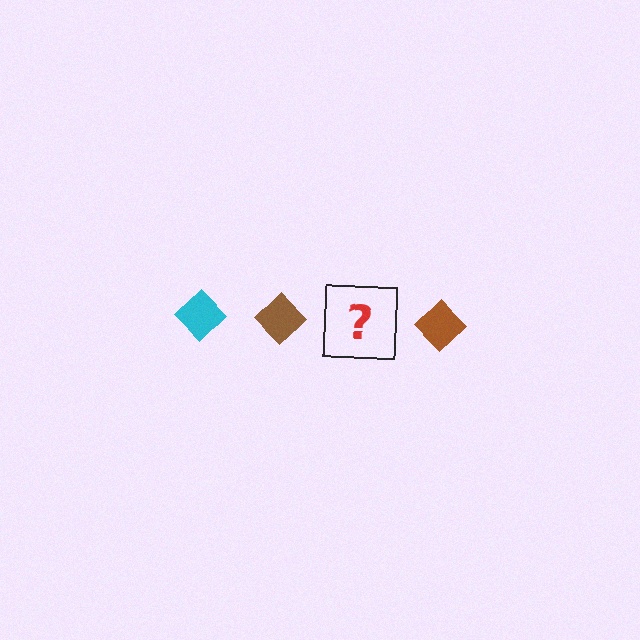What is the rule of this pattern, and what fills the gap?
The rule is that the pattern cycles through cyan, brown diamonds. The gap should be filled with a cyan diamond.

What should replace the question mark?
The question mark should be replaced with a cyan diamond.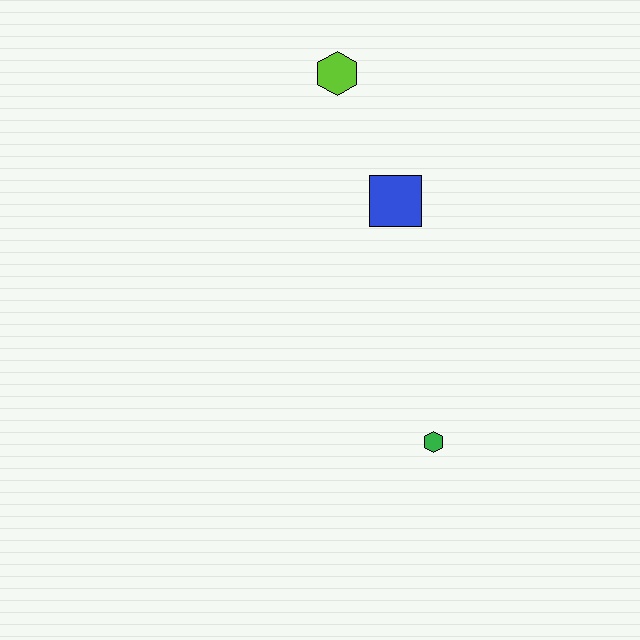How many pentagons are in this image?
There are no pentagons.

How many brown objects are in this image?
There are no brown objects.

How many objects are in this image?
There are 3 objects.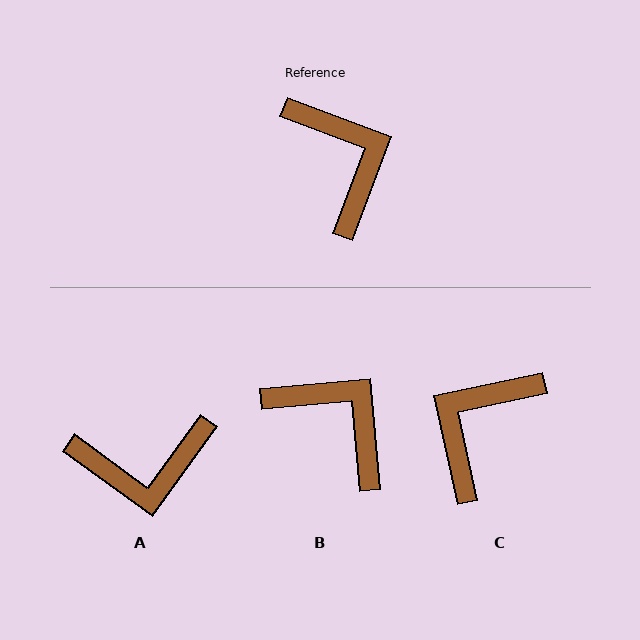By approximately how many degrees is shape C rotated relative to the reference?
Approximately 123 degrees counter-clockwise.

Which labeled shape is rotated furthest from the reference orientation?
C, about 123 degrees away.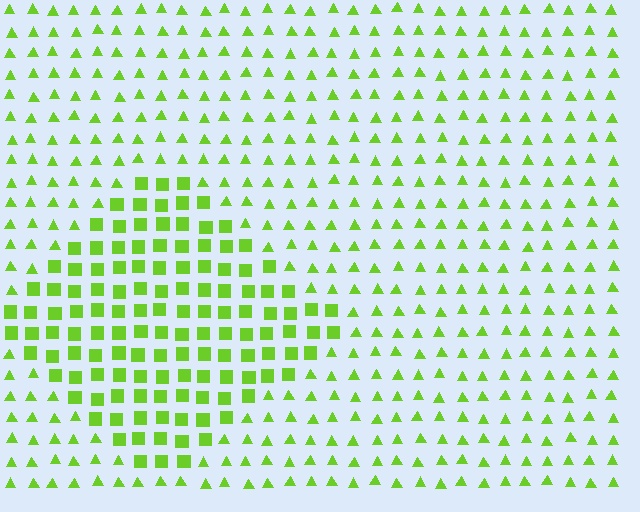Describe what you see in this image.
The image is filled with small lime elements arranged in a uniform grid. A diamond-shaped region contains squares, while the surrounding area contains triangles. The boundary is defined purely by the change in element shape.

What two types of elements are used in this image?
The image uses squares inside the diamond region and triangles outside it.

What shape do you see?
I see a diamond.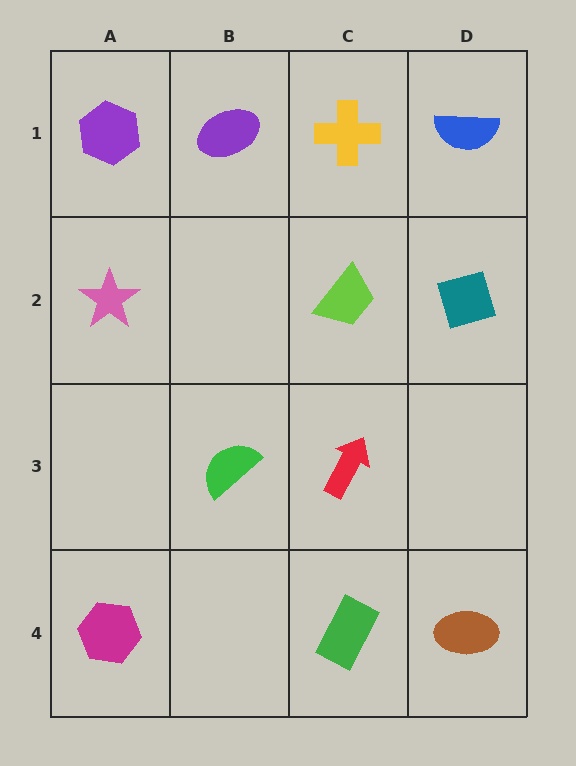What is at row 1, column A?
A purple hexagon.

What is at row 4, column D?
A brown ellipse.